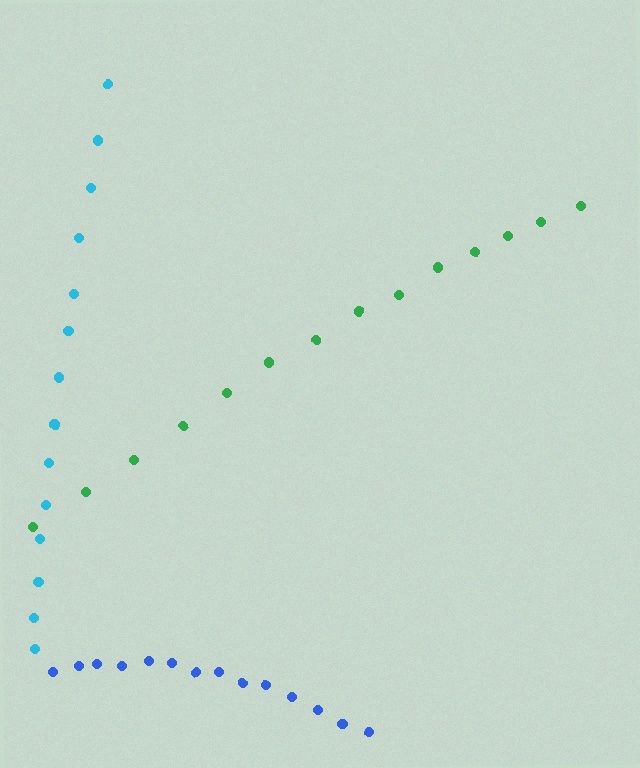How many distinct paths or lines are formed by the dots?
There are 3 distinct paths.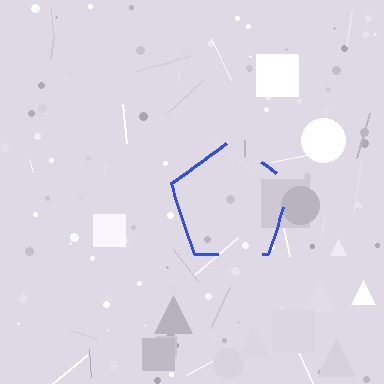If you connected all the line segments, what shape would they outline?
They would outline a pentagon.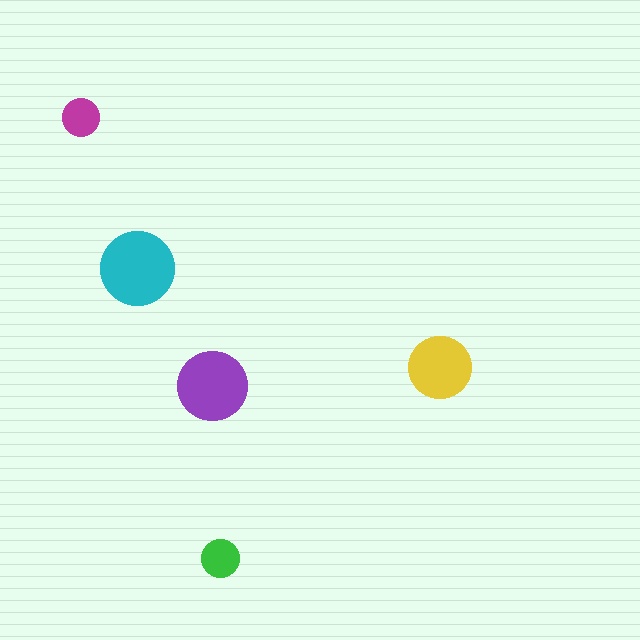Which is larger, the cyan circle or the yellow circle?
The cyan one.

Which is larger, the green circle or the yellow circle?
The yellow one.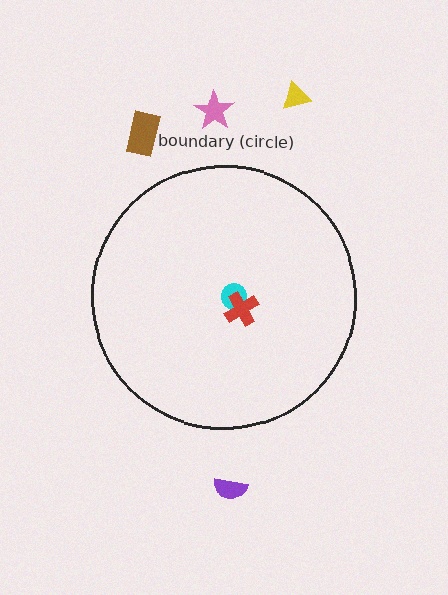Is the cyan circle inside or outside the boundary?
Inside.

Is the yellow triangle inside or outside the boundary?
Outside.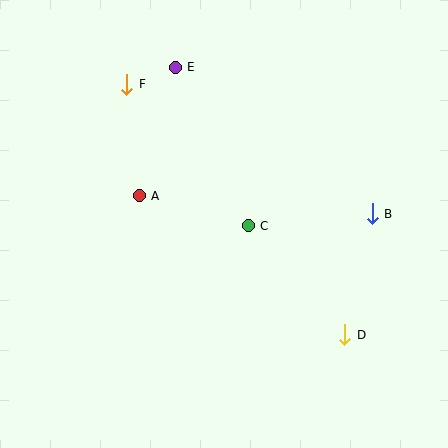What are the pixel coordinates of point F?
Point F is at (127, 84).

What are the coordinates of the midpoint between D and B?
The midpoint between D and B is at (358, 274).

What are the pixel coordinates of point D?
Point D is at (344, 335).